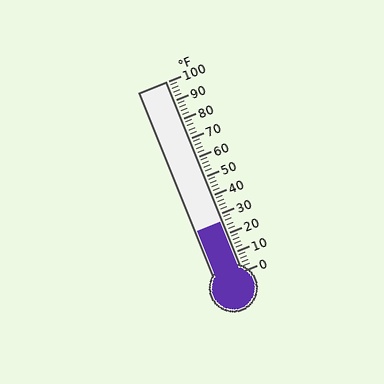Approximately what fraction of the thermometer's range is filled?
The thermometer is filled to approximately 25% of its range.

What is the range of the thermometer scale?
The thermometer scale ranges from 0°F to 100°F.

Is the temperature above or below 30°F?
The temperature is below 30°F.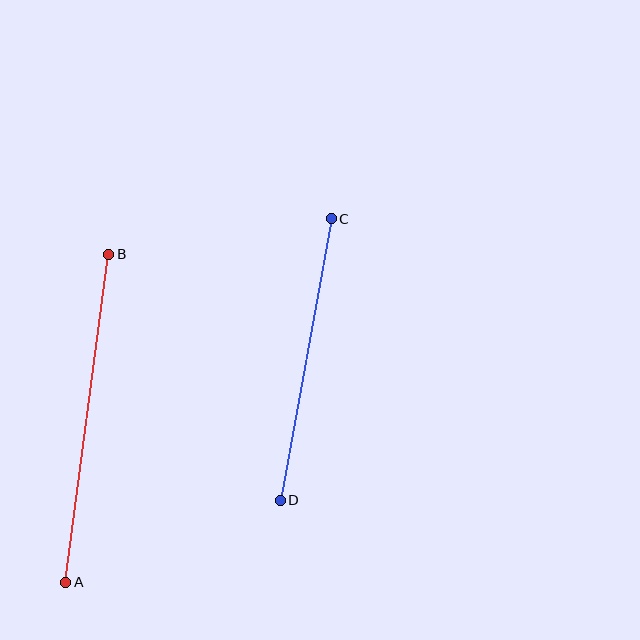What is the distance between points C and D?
The distance is approximately 286 pixels.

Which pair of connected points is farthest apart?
Points A and B are farthest apart.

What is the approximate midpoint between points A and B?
The midpoint is at approximately (87, 418) pixels.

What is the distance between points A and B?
The distance is approximately 331 pixels.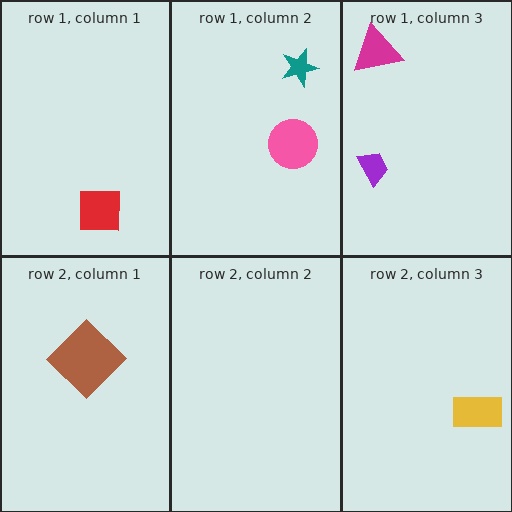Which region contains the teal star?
The row 1, column 2 region.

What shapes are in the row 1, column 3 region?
The purple trapezoid, the magenta triangle.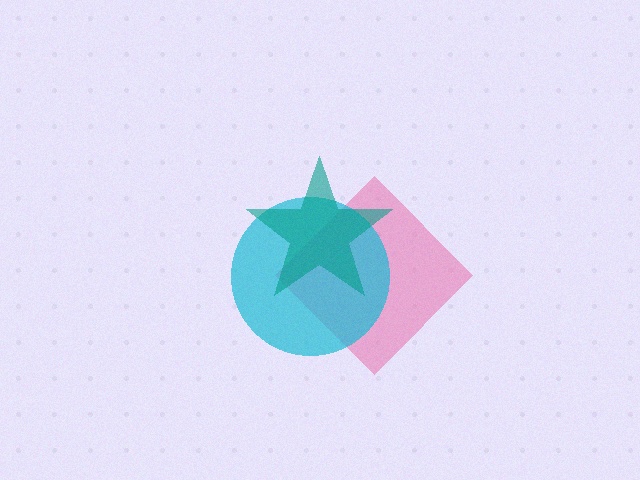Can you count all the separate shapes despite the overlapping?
Yes, there are 3 separate shapes.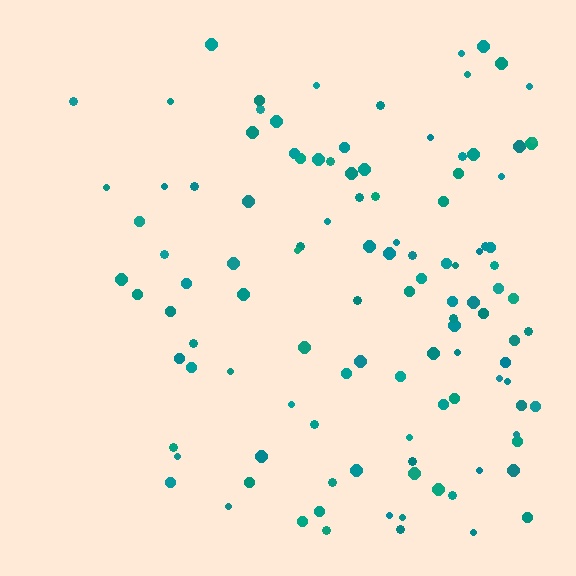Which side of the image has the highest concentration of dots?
The right.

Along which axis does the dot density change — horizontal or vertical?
Horizontal.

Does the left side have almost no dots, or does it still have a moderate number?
Still a moderate number, just noticeably fewer than the right.